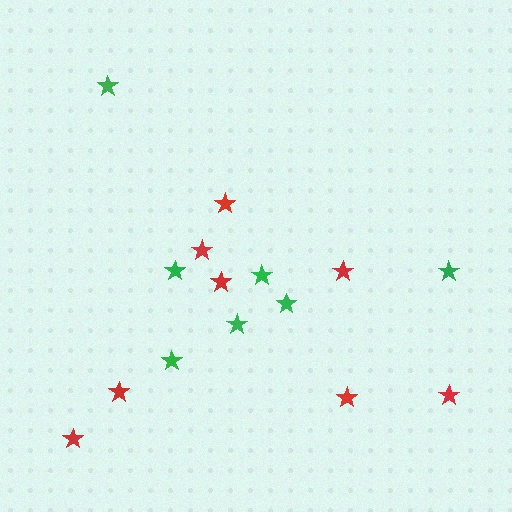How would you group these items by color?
There are 2 groups: one group of red stars (8) and one group of green stars (7).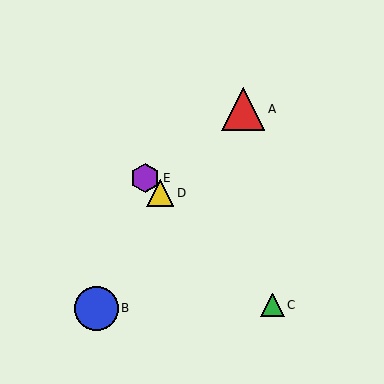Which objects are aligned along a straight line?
Objects C, D, E are aligned along a straight line.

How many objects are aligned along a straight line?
3 objects (C, D, E) are aligned along a straight line.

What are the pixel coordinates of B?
Object B is at (97, 308).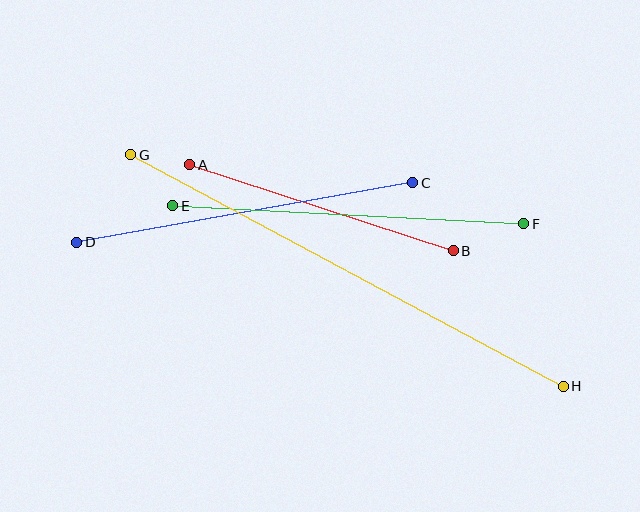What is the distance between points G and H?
The distance is approximately 491 pixels.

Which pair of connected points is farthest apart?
Points G and H are farthest apart.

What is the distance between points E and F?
The distance is approximately 352 pixels.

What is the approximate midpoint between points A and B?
The midpoint is at approximately (322, 208) pixels.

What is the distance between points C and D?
The distance is approximately 341 pixels.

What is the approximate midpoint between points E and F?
The midpoint is at approximately (348, 215) pixels.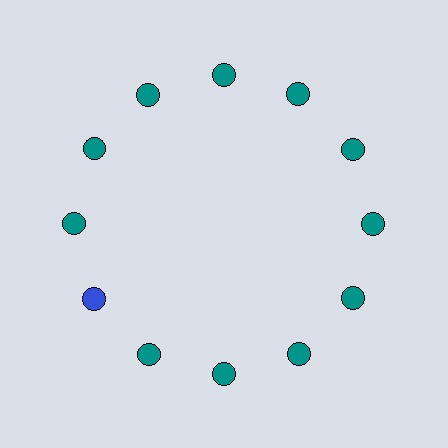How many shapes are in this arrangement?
There are 12 shapes arranged in a ring pattern.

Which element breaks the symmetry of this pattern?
The blue circle at roughly the 8 o'clock position breaks the symmetry. All other shapes are teal circles.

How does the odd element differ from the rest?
It has a different color: blue instead of teal.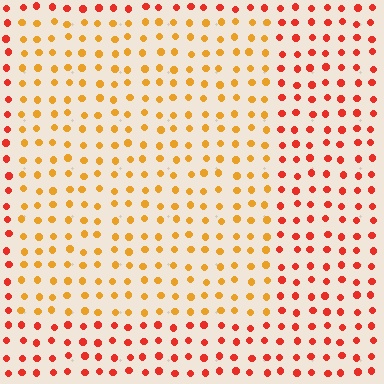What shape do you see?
I see a rectangle.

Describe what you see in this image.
The image is filled with small red elements in a uniform arrangement. A rectangle-shaped region is visible where the elements are tinted to a slightly different hue, forming a subtle color boundary.